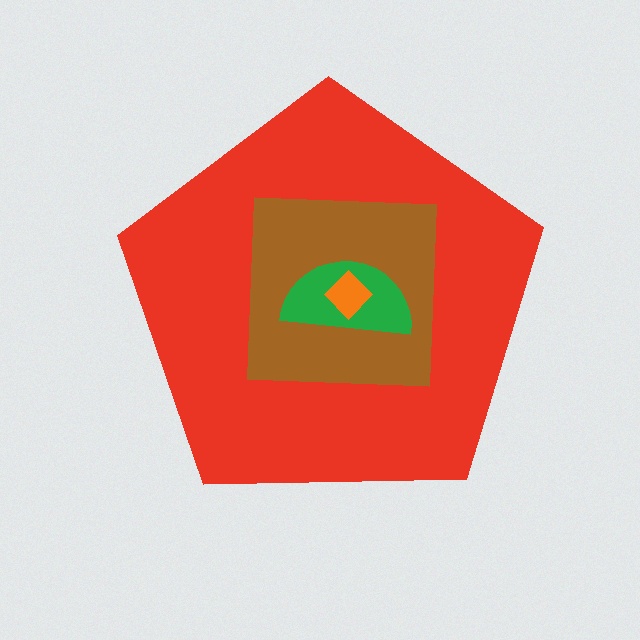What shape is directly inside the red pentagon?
The brown square.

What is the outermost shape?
The red pentagon.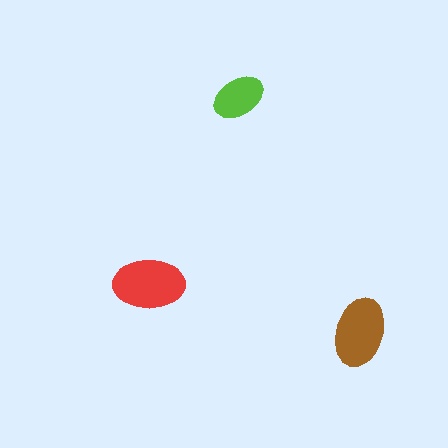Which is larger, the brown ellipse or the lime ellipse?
The brown one.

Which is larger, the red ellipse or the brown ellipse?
The red one.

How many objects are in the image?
There are 3 objects in the image.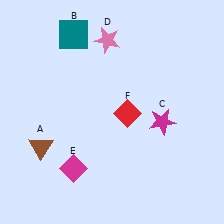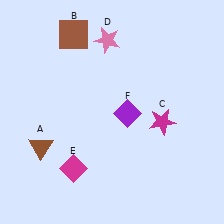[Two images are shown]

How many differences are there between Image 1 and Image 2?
There are 2 differences between the two images.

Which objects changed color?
B changed from teal to brown. F changed from red to purple.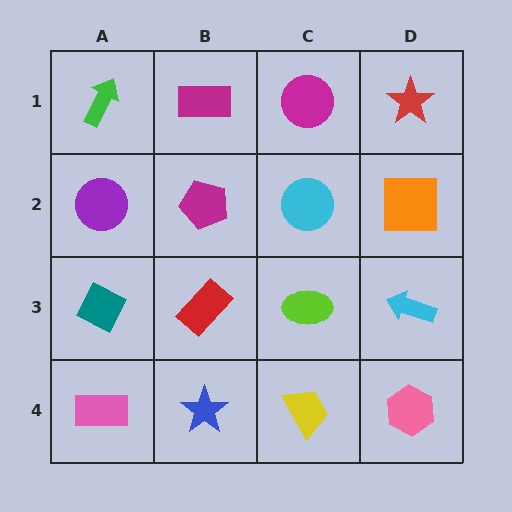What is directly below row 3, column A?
A pink rectangle.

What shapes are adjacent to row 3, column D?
An orange square (row 2, column D), a pink hexagon (row 4, column D), a lime ellipse (row 3, column C).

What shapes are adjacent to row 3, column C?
A cyan circle (row 2, column C), a yellow trapezoid (row 4, column C), a red rectangle (row 3, column B), a cyan arrow (row 3, column D).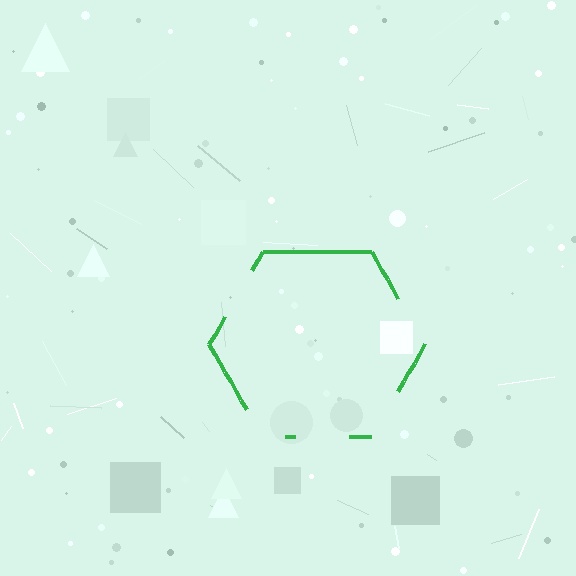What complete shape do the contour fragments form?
The contour fragments form a hexagon.